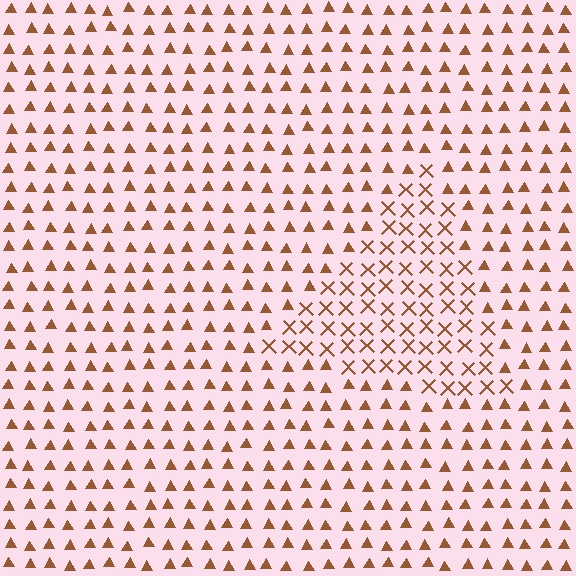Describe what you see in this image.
The image is filled with small brown elements arranged in a uniform grid. A triangle-shaped region contains X marks, while the surrounding area contains triangles. The boundary is defined purely by the change in element shape.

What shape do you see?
I see a triangle.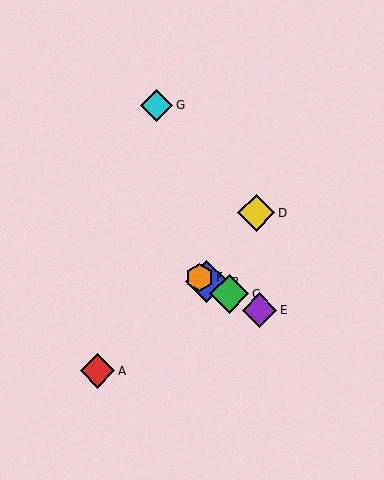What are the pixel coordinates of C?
Object C is at (229, 294).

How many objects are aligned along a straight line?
4 objects (B, C, E, F) are aligned along a straight line.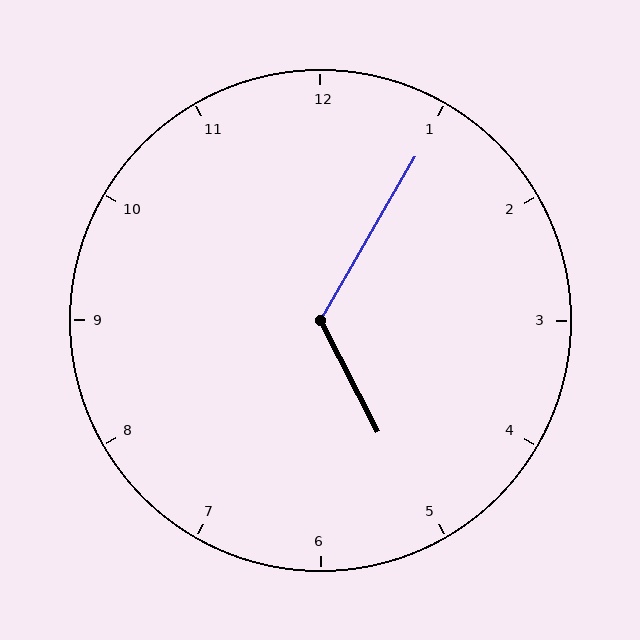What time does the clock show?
5:05.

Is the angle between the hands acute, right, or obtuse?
It is obtuse.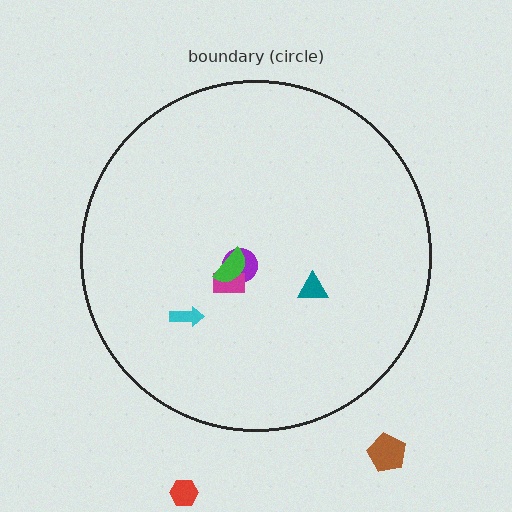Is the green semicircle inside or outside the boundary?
Inside.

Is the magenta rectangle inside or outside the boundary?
Inside.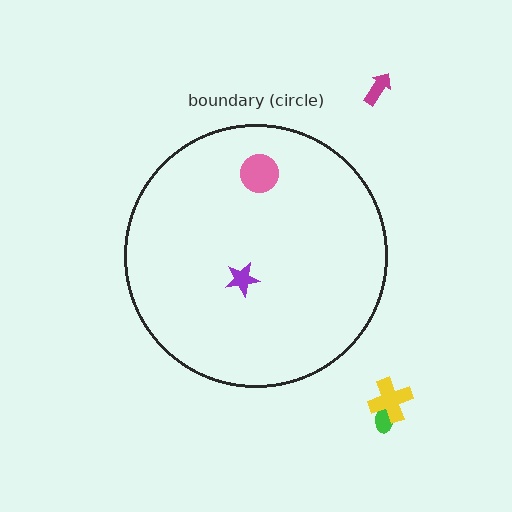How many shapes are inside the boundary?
2 inside, 3 outside.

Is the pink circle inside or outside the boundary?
Inside.